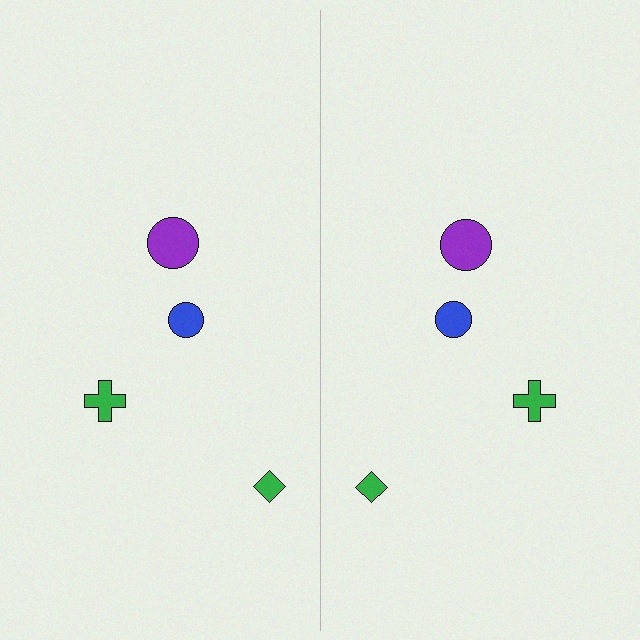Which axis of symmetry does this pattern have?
The pattern has a vertical axis of symmetry running through the center of the image.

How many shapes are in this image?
There are 8 shapes in this image.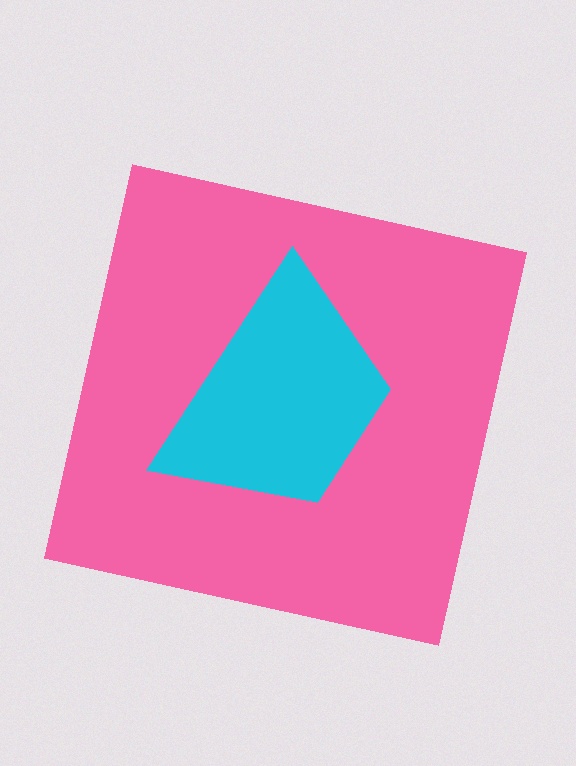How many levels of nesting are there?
2.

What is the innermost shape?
The cyan trapezoid.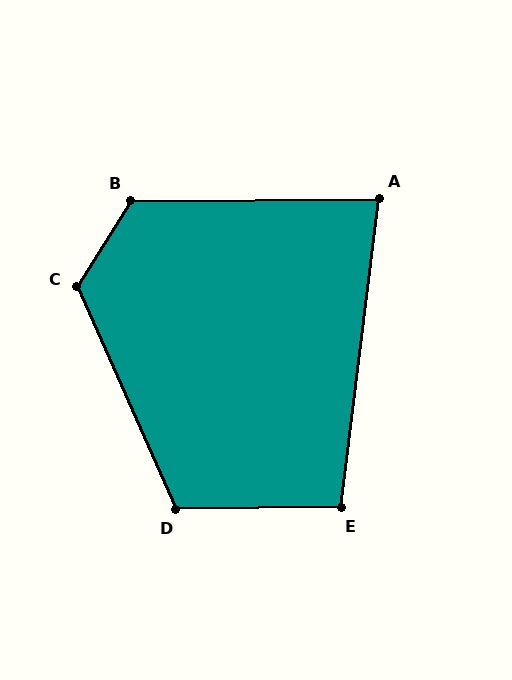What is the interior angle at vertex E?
Approximately 98 degrees (obtuse).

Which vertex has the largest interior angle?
C, at approximately 124 degrees.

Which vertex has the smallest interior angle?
A, at approximately 82 degrees.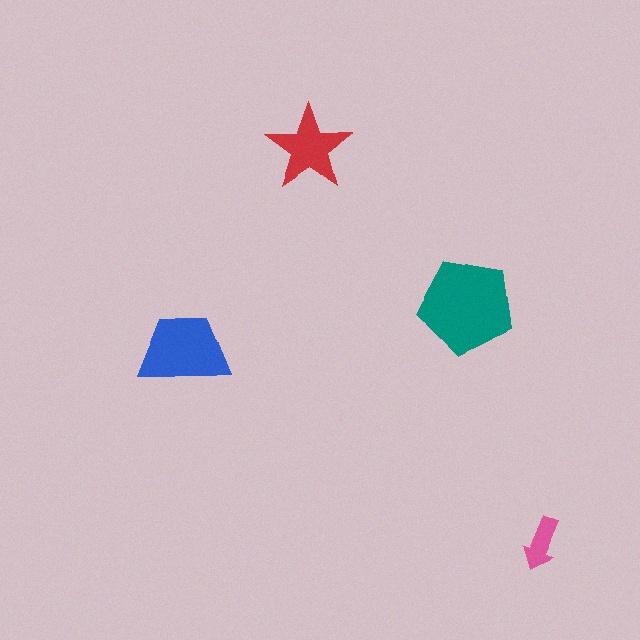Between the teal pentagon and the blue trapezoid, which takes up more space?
The teal pentagon.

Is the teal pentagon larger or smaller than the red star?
Larger.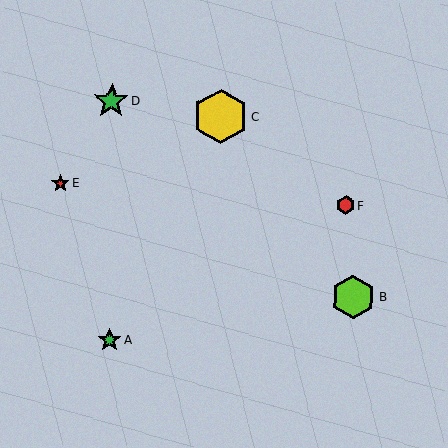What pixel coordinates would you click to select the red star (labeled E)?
Click at (60, 183) to select the red star E.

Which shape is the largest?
The yellow hexagon (labeled C) is the largest.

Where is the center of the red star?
The center of the red star is at (60, 183).